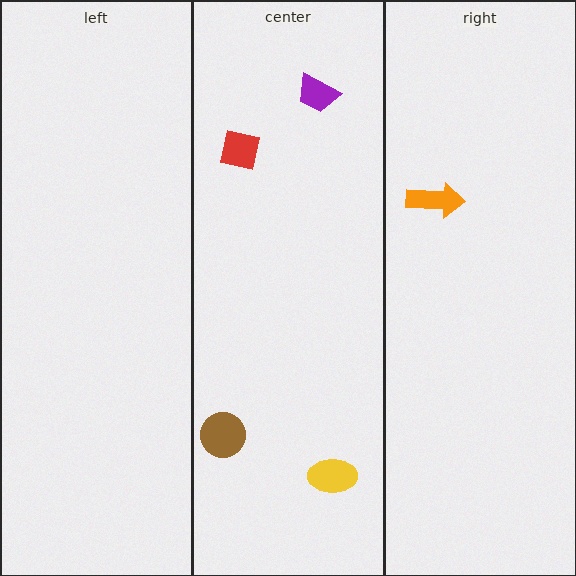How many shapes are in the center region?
4.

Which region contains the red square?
The center region.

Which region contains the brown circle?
The center region.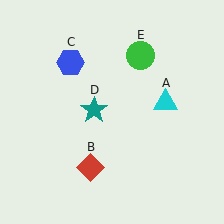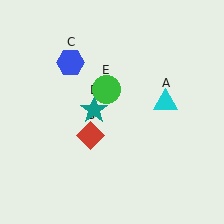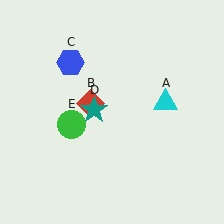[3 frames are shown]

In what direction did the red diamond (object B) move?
The red diamond (object B) moved up.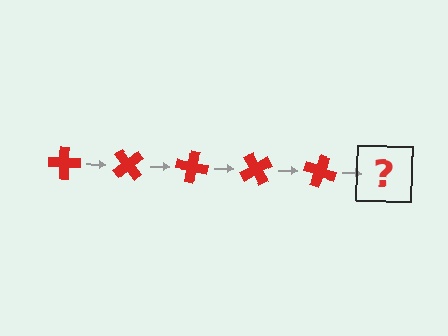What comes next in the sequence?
The next element should be a red cross rotated 250 degrees.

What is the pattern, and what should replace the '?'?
The pattern is that the cross rotates 50 degrees each step. The '?' should be a red cross rotated 250 degrees.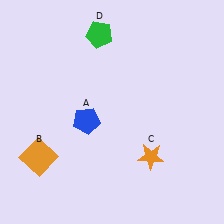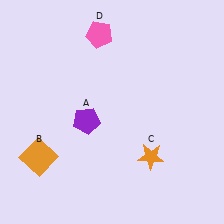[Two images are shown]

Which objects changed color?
A changed from blue to purple. D changed from green to pink.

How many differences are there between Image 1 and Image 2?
There are 2 differences between the two images.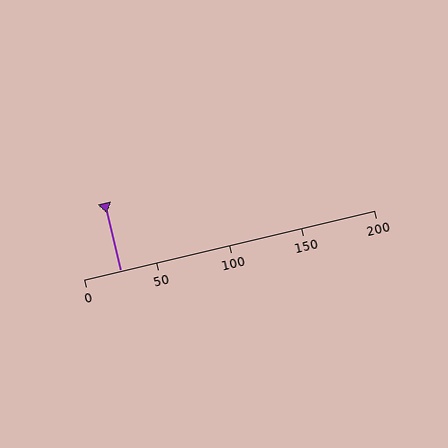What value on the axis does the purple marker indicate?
The marker indicates approximately 25.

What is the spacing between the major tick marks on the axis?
The major ticks are spaced 50 apart.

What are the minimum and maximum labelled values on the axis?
The axis runs from 0 to 200.